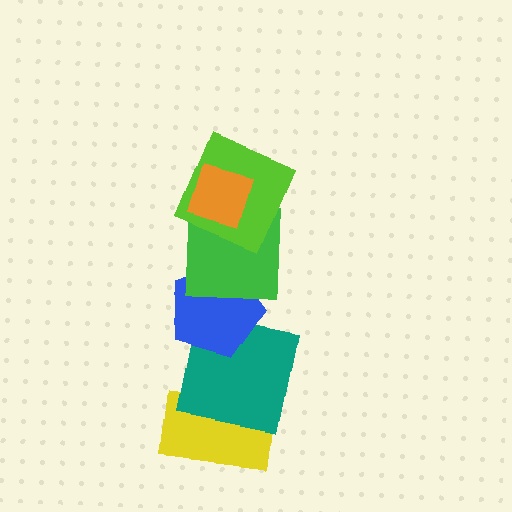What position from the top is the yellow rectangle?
The yellow rectangle is 6th from the top.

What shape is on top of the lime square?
The orange diamond is on top of the lime square.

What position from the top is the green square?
The green square is 3rd from the top.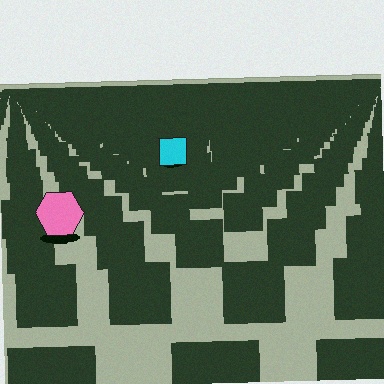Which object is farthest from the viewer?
The cyan square is farthest from the viewer. It appears smaller and the ground texture around it is denser.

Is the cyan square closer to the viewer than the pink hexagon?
No. The pink hexagon is closer — you can tell from the texture gradient: the ground texture is coarser near it.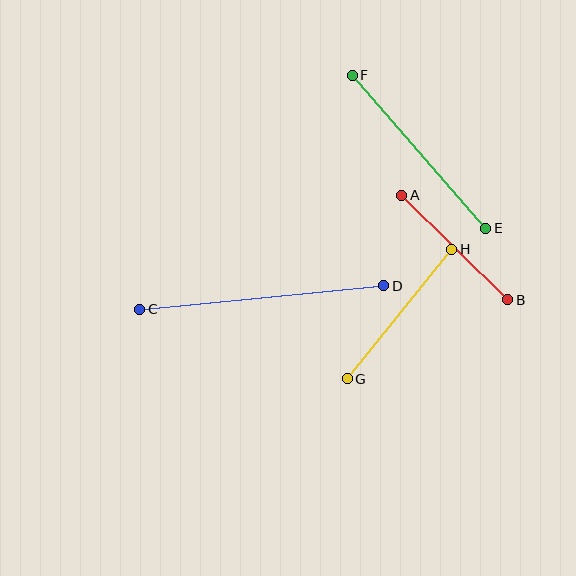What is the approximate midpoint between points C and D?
The midpoint is at approximately (262, 297) pixels.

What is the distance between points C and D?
The distance is approximately 245 pixels.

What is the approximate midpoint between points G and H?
The midpoint is at approximately (400, 314) pixels.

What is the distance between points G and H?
The distance is approximately 166 pixels.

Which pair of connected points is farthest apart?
Points C and D are farthest apart.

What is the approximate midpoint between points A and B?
The midpoint is at approximately (455, 247) pixels.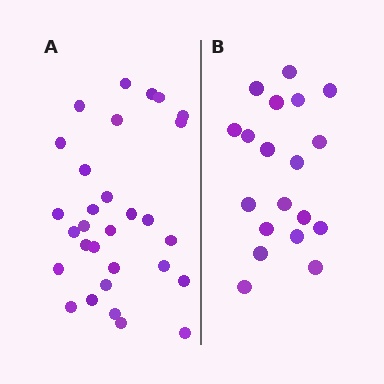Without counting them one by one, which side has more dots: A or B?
Region A (the left region) has more dots.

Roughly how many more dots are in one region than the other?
Region A has roughly 12 or so more dots than region B.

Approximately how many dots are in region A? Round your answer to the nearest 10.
About 30 dots.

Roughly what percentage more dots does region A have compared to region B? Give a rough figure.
About 60% more.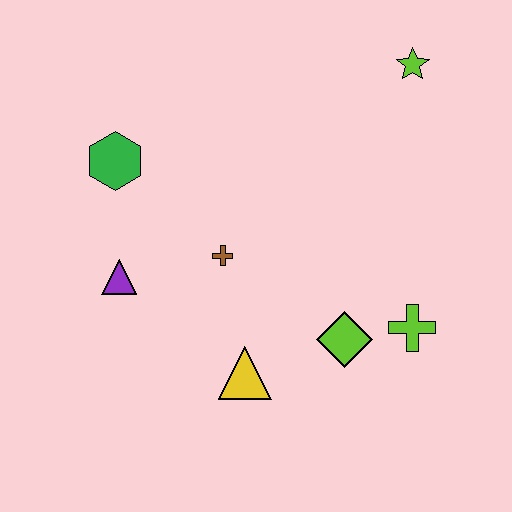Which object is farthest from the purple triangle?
The lime star is farthest from the purple triangle.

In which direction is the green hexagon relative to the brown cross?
The green hexagon is to the left of the brown cross.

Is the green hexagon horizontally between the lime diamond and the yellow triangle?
No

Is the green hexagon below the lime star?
Yes